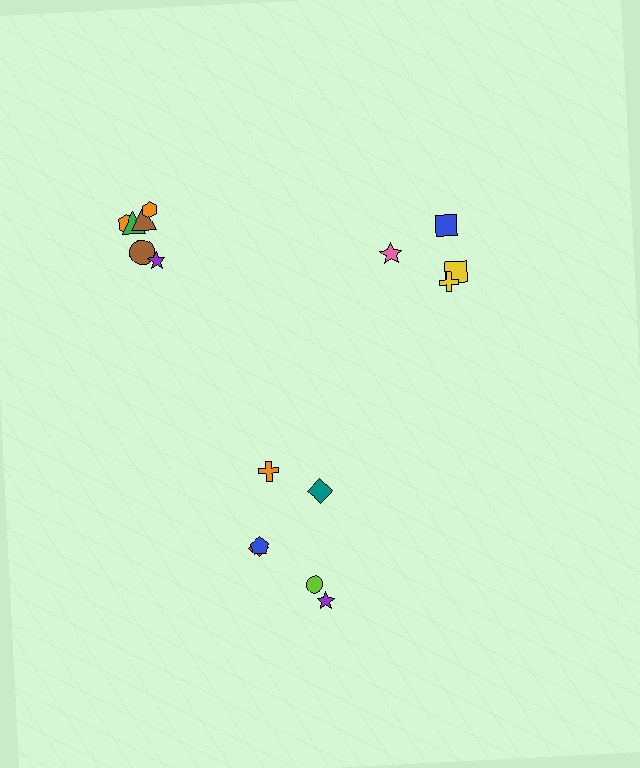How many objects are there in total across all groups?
There are 16 objects.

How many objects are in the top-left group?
There are 6 objects.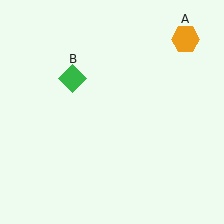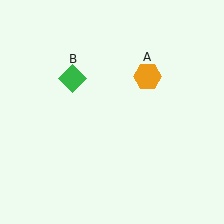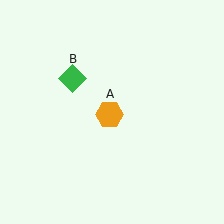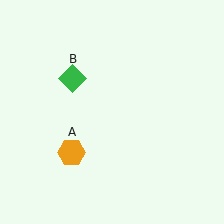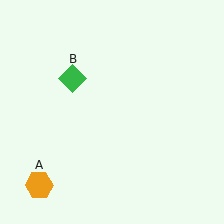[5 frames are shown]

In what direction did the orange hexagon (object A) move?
The orange hexagon (object A) moved down and to the left.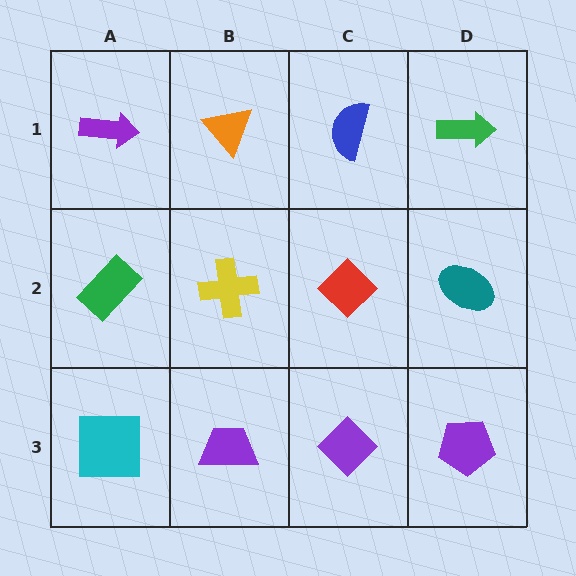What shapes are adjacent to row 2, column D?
A green arrow (row 1, column D), a purple pentagon (row 3, column D), a red diamond (row 2, column C).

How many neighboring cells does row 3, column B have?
3.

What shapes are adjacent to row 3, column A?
A green rectangle (row 2, column A), a purple trapezoid (row 3, column B).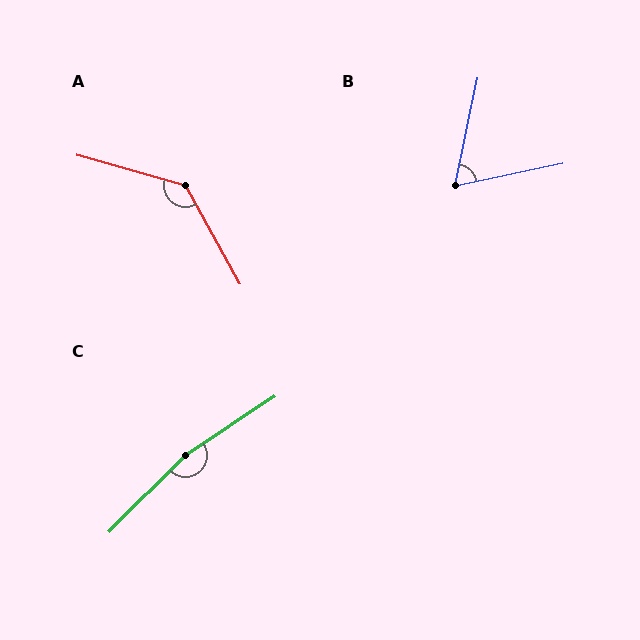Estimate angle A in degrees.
Approximately 134 degrees.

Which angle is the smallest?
B, at approximately 66 degrees.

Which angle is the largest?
C, at approximately 168 degrees.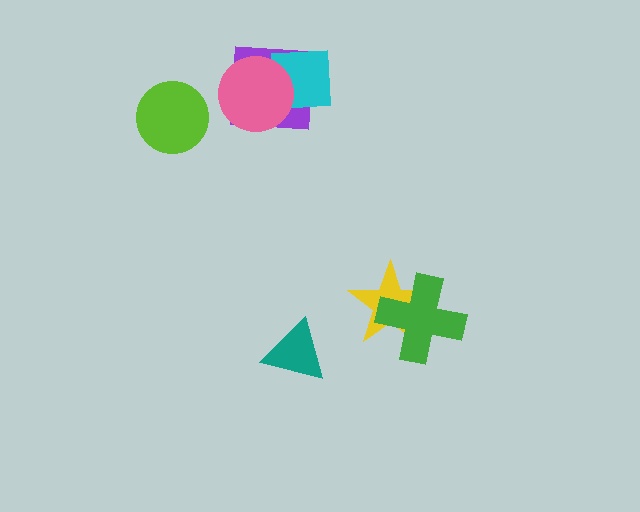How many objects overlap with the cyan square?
2 objects overlap with the cyan square.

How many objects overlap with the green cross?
1 object overlaps with the green cross.